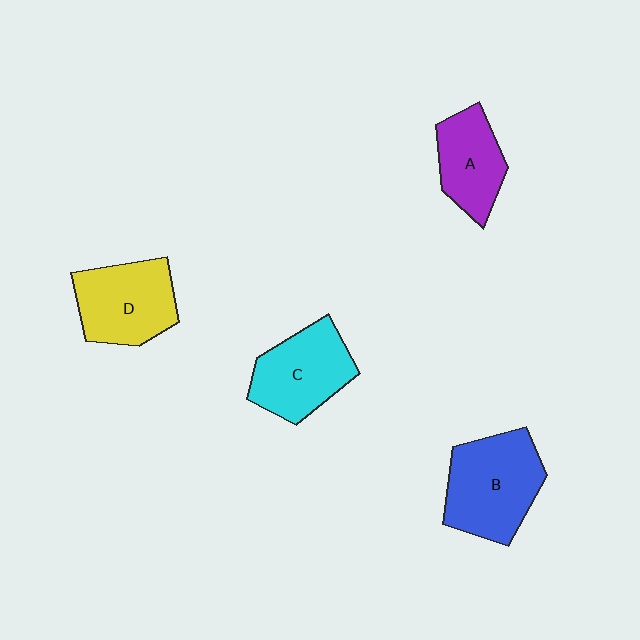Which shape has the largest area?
Shape B (blue).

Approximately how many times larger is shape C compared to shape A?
Approximately 1.2 times.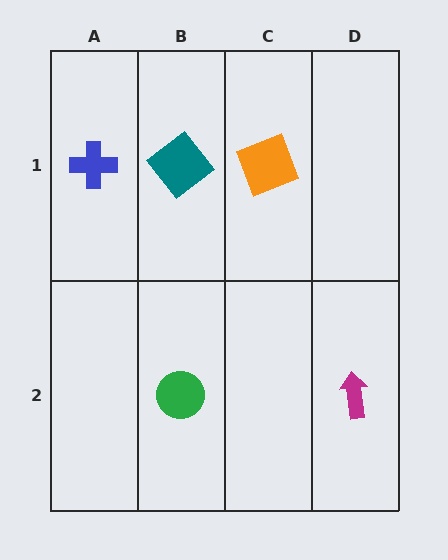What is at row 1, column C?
An orange square.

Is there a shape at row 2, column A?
No, that cell is empty.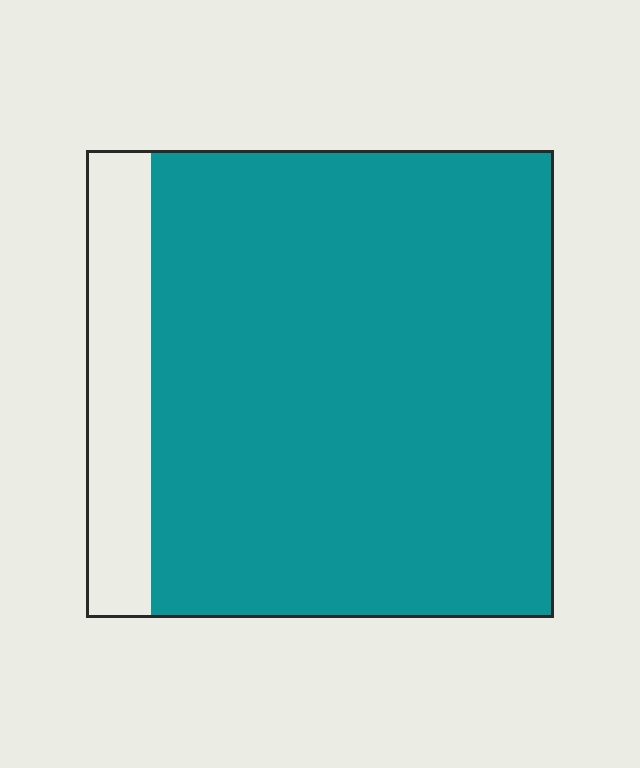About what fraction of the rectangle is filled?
About seven eighths (7/8).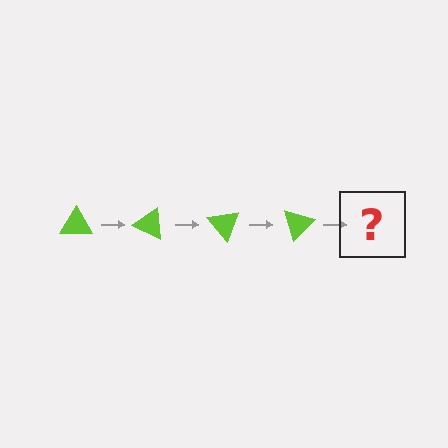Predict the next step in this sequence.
The next step is a lime triangle rotated 100 degrees.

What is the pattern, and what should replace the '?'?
The pattern is that the triangle rotates 25 degrees each step. The '?' should be a lime triangle rotated 100 degrees.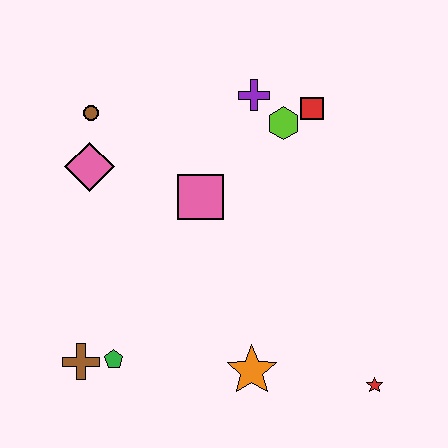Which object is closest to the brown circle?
The pink diamond is closest to the brown circle.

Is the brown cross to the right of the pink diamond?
No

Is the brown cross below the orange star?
No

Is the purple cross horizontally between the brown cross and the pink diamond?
No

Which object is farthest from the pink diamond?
The red star is farthest from the pink diamond.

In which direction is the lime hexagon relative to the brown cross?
The lime hexagon is above the brown cross.